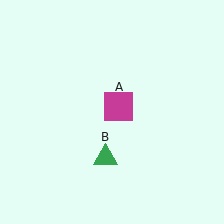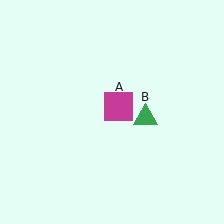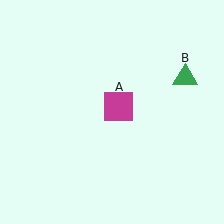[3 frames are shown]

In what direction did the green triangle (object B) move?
The green triangle (object B) moved up and to the right.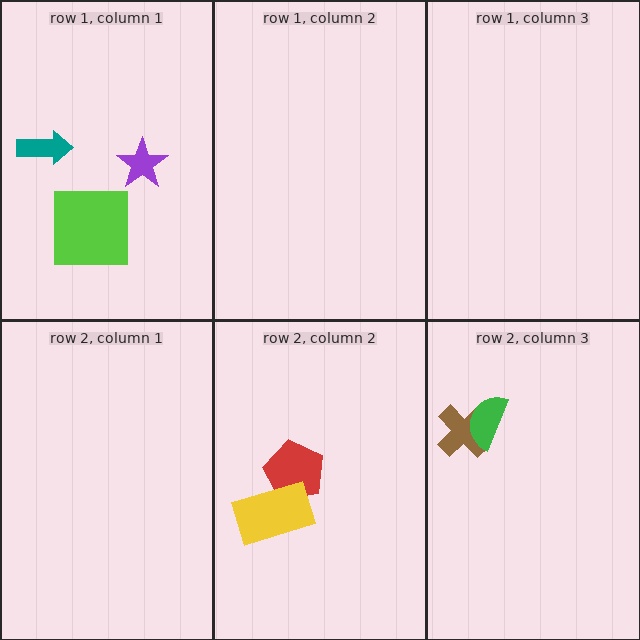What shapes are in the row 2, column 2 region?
The red pentagon, the yellow rectangle.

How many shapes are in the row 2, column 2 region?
2.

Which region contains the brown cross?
The row 2, column 3 region.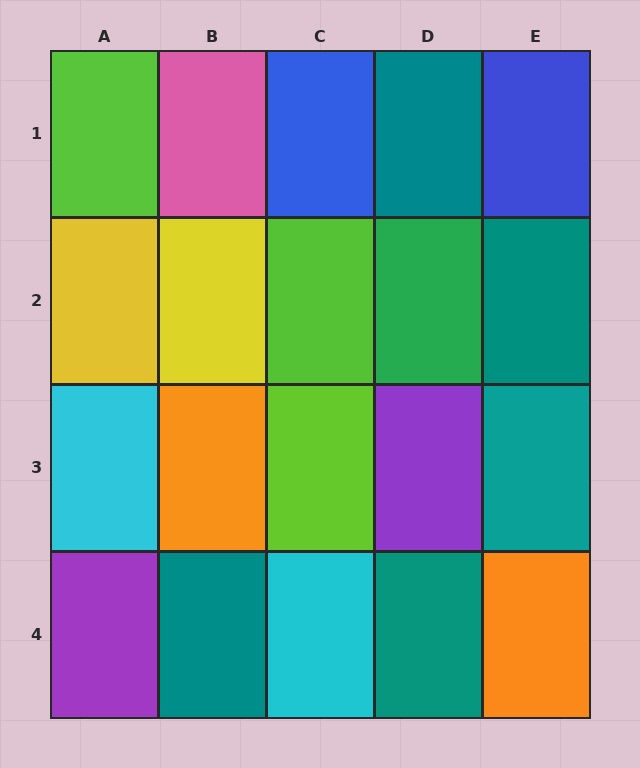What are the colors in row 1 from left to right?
Lime, pink, blue, teal, blue.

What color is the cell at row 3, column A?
Cyan.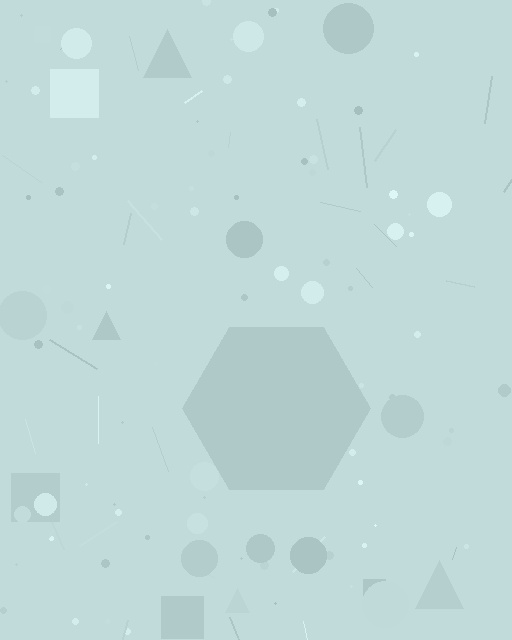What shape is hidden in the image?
A hexagon is hidden in the image.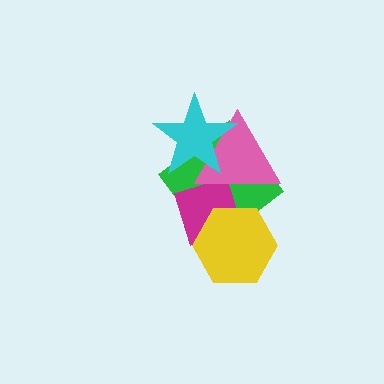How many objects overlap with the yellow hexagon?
2 objects overlap with the yellow hexagon.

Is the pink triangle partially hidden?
Yes, it is partially covered by another shape.